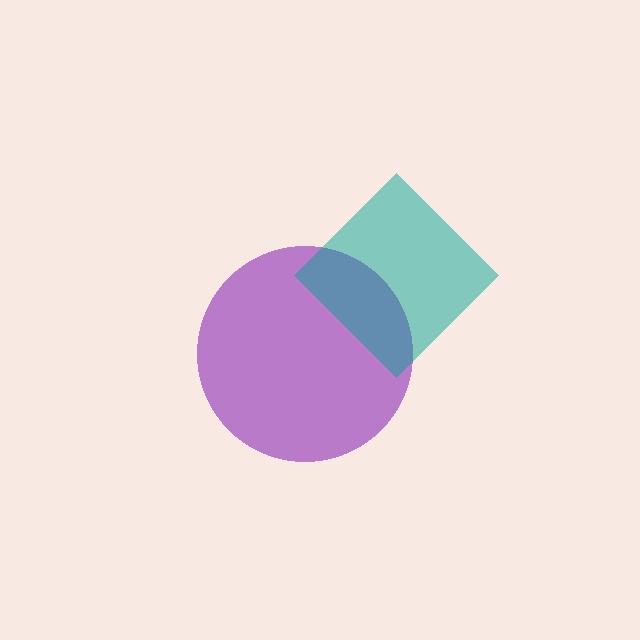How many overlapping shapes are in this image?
There are 2 overlapping shapes in the image.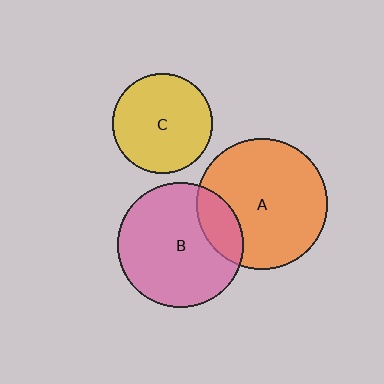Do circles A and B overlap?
Yes.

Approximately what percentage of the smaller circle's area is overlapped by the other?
Approximately 20%.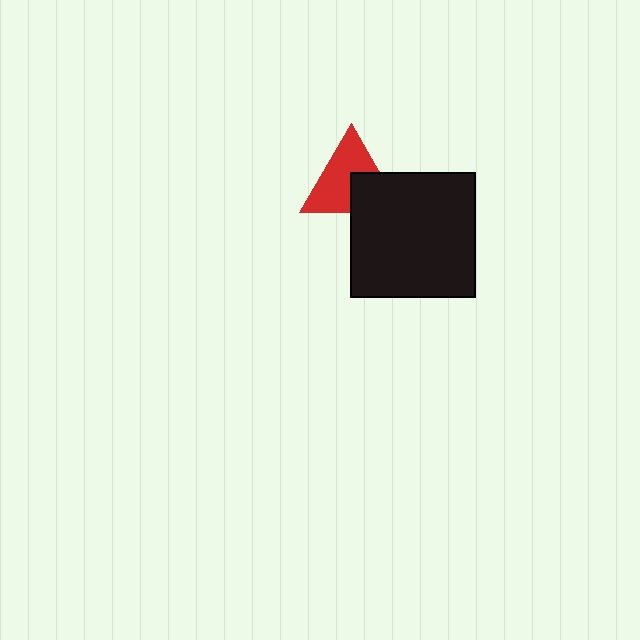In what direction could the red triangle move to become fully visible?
The red triangle could move toward the upper-left. That would shift it out from behind the black square entirely.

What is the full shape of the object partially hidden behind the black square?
The partially hidden object is a red triangle.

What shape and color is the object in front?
The object in front is a black square.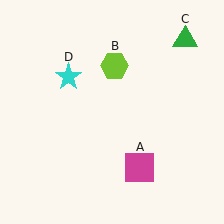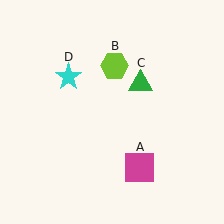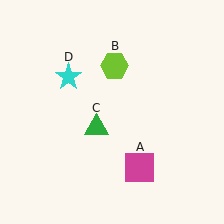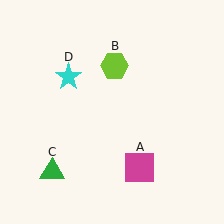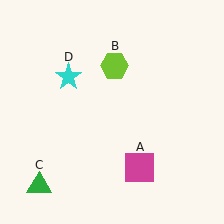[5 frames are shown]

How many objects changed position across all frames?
1 object changed position: green triangle (object C).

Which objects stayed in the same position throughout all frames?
Magenta square (object A) and lime hexagon (object B) and cyan star (object D) remained stationary.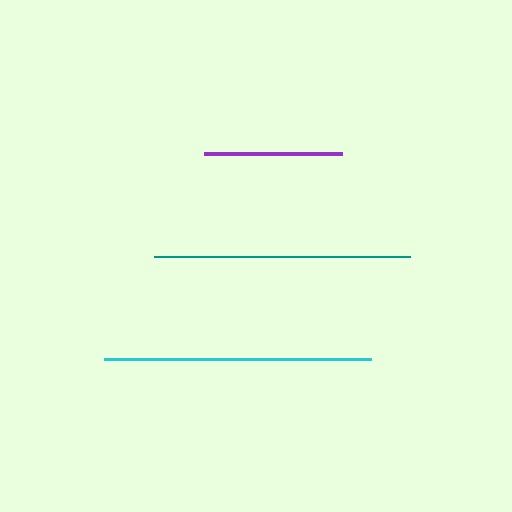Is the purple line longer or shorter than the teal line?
The teal line is longer than the purple line.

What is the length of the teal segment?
The teal segment is approximately 256 pixels long.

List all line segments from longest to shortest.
From longest to shortest: cyan, teal, purple.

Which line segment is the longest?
The cyan line is the longest at approximately 267 pixels.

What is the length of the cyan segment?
The cyan segment is approximately 267 pixels long.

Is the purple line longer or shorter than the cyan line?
The cyan line is longer than the purple line.